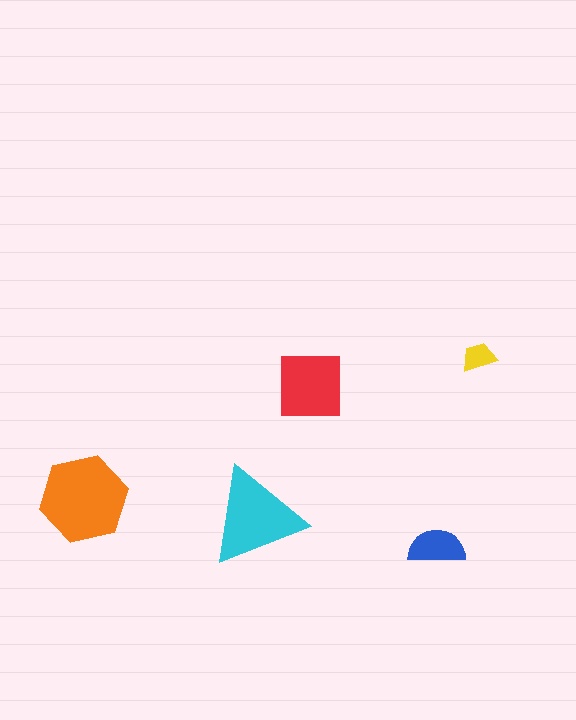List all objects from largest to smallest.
The orange hexagon, the cyan triangle, the red square, the blue semicircle, the yellow trapezoid.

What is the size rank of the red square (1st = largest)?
3rd.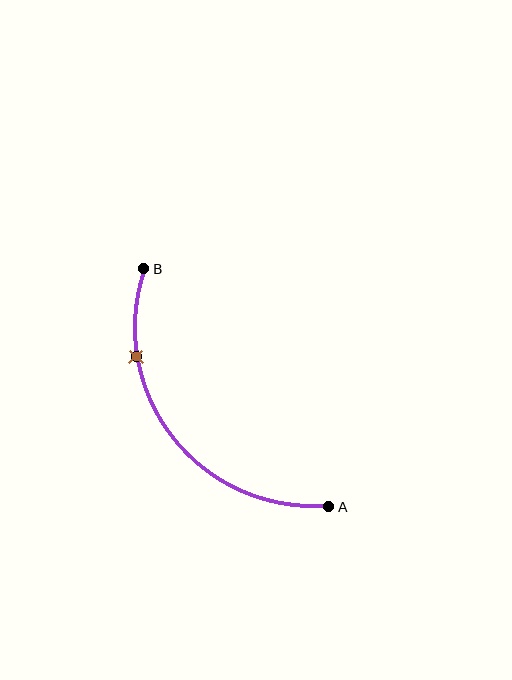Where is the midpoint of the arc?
The arc midpoint is the point on the curve farthest from the straight line joining A and B. It sits below and to the left of that line.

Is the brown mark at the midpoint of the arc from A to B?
No. The brown mark lies on the arc but is closer to endpoint B. The arc midpoint would be at the point on the curve equidistant along the arc from both A and B.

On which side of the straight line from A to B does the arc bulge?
The arc bulges below and to the left of the straight line connecting A and B.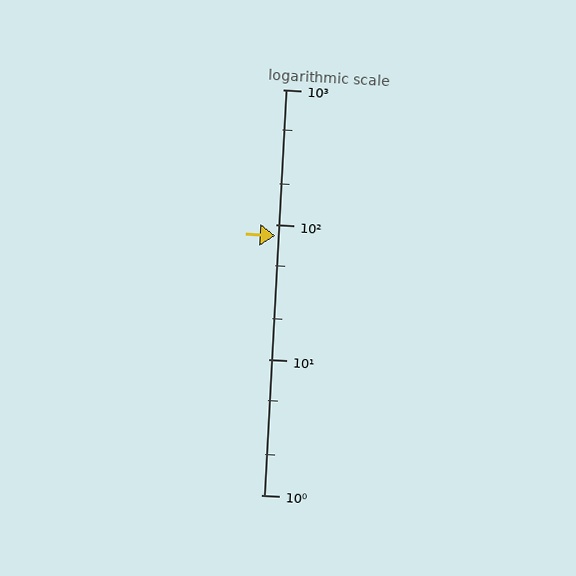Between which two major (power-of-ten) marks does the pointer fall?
The pointer is between 10 and 100.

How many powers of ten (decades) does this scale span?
The scale spans 3 decades, from 1 to 1000.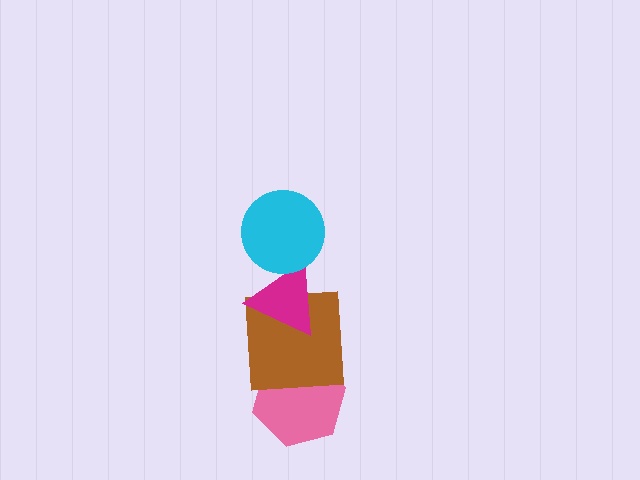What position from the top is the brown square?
The brown square is 3rd from the top.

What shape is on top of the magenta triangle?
The cyan circle is on top of the magenta triangle.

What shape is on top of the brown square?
The magenta triangle is on top of the brown square.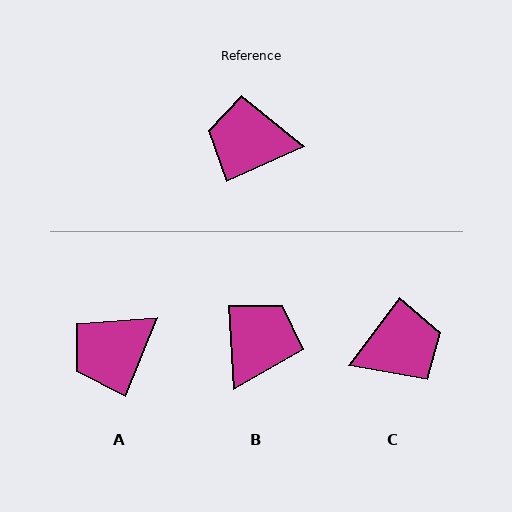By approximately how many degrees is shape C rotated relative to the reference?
Approximately 151 degrees clockwise.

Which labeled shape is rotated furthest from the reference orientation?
C, about 151 degrees away.